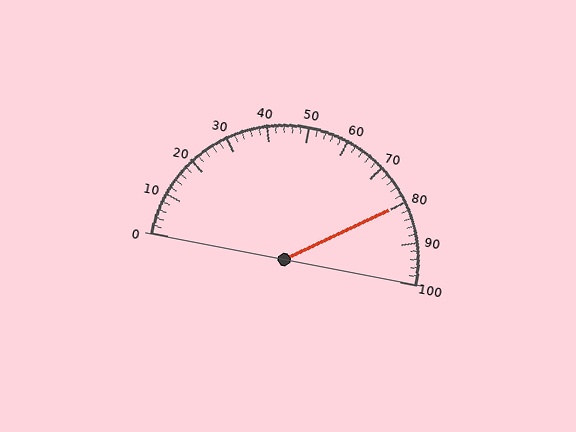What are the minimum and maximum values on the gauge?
The gauge ranges from 0 to 100.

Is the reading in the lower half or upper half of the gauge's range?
The reading is in the upper half of the range (0 to 100).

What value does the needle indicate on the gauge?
The needle indicates approximately 80.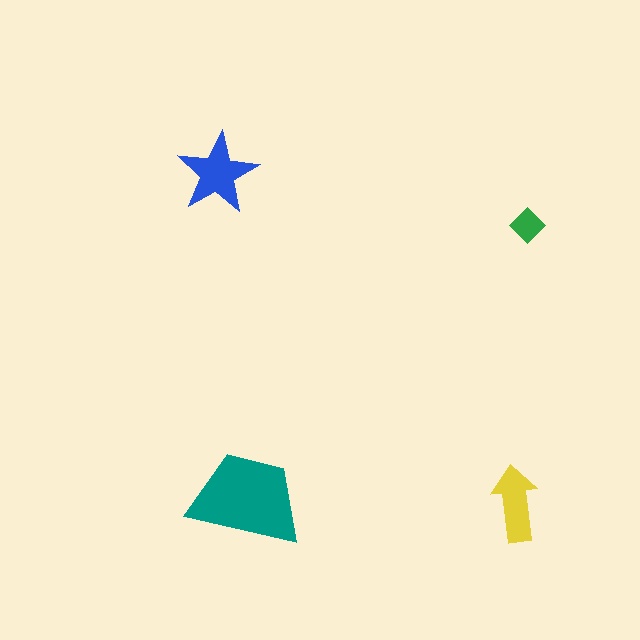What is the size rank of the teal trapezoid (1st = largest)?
1st.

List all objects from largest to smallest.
The teal trapezoid, the blue star, the yellow arrow, the green diamond.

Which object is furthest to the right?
The green diamond is rightmost.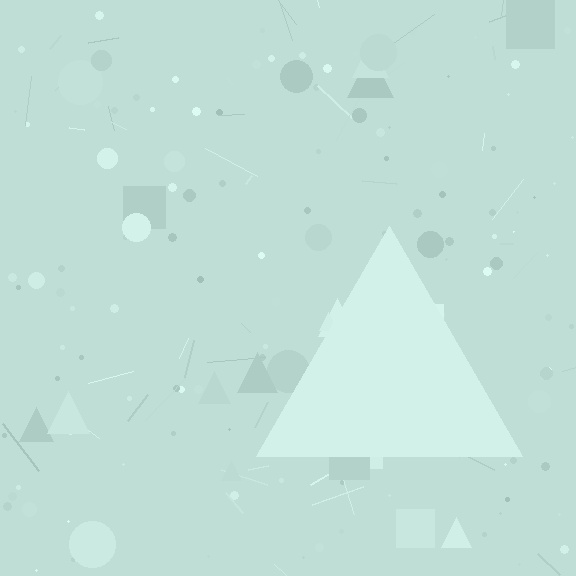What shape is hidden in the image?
A triangle is hidden in the image.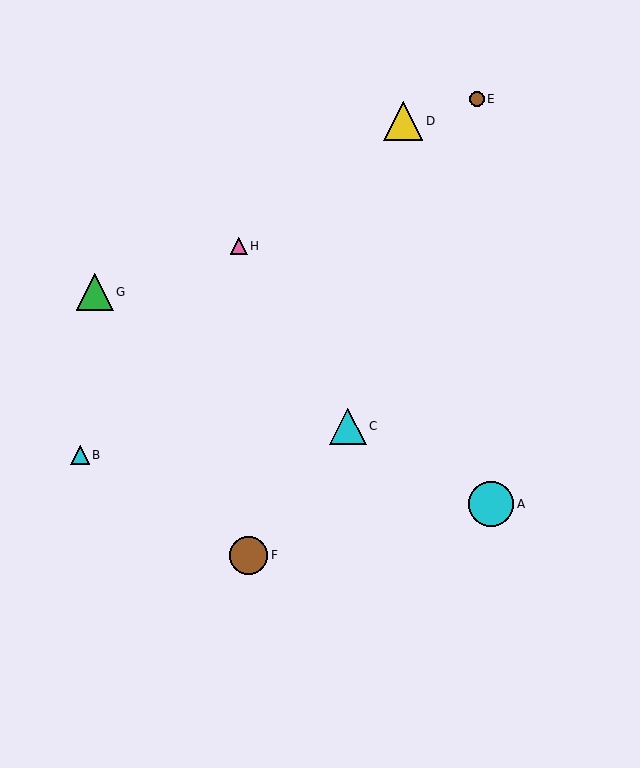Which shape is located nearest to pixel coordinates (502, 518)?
The cyan circle (labeled A) at (491, 504) is nearest to that location.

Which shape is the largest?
The cyan circle (labeled A) is the largest.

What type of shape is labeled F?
Shape F is a brown circle.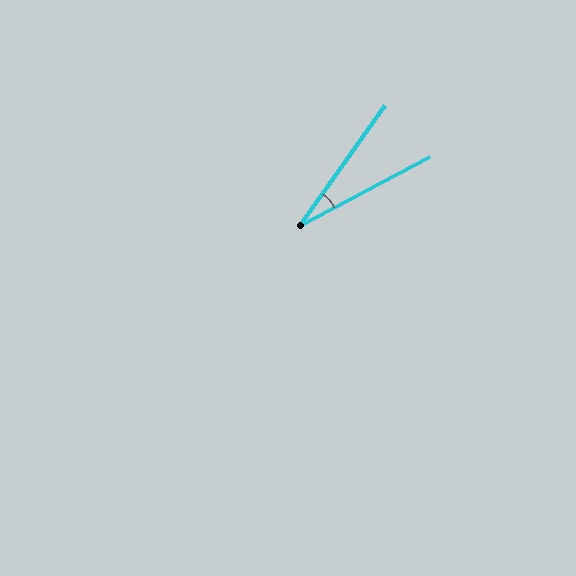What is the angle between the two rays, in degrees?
Approximately 27 degrees.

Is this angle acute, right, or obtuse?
It is acute.